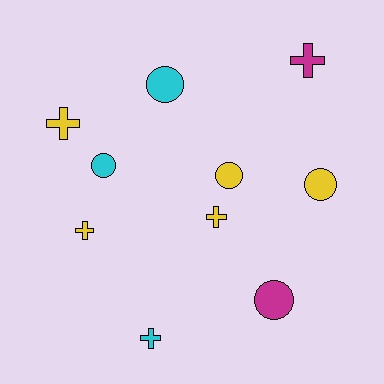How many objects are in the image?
There are 10 objects.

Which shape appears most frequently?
Circle, with 5 objects.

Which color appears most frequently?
Yellow, with 5 objects.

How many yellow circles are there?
There are 2 yellow circles.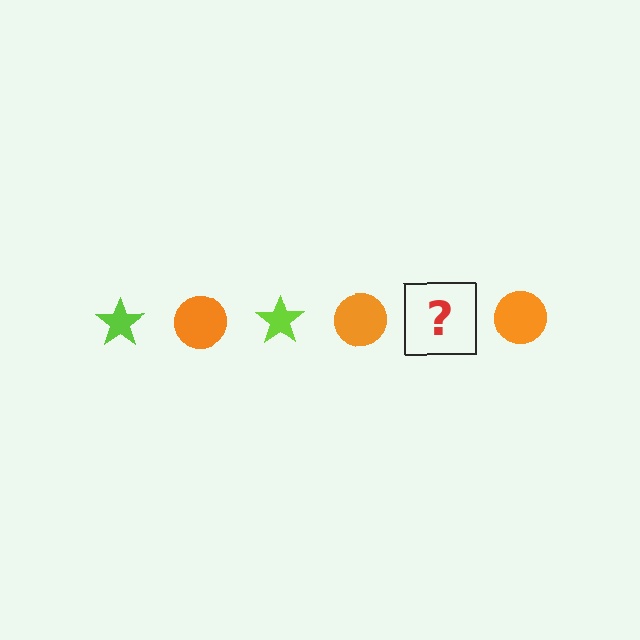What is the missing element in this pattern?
The missing element is a lime star.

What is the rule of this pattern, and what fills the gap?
The rule is that the pattern alternates between lime star and orange circle. The gap should be filled with a lime star.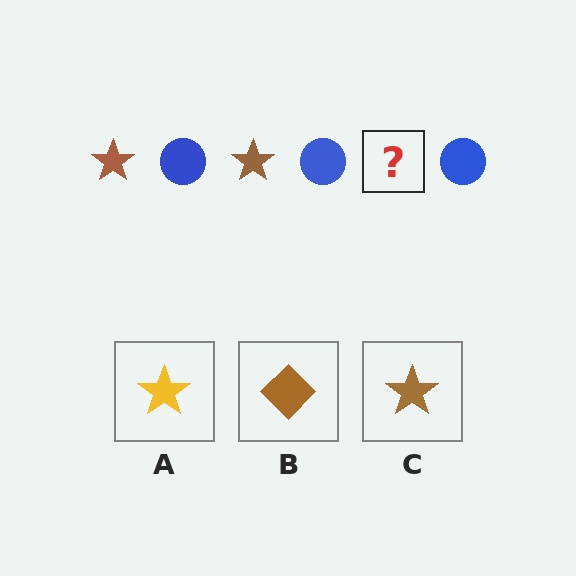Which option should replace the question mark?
Option C.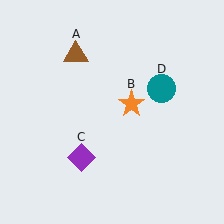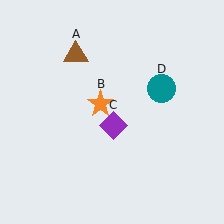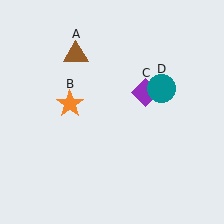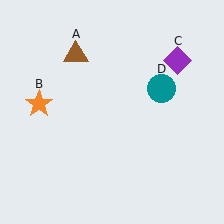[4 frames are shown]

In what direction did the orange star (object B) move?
The orange star (object B) moved left.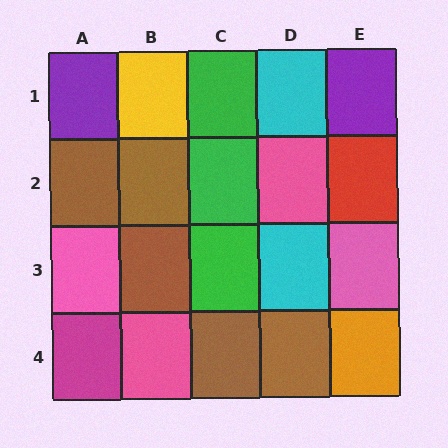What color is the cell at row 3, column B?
Brown.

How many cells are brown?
5 cells are brown.